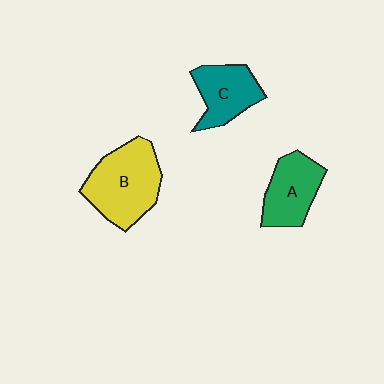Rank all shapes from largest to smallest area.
From largest to smallest: B (yellow), A (green), C (teal).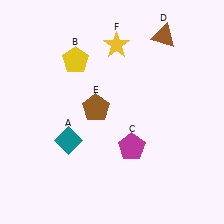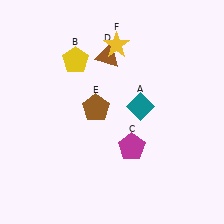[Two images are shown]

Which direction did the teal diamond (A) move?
The teal diamond (A) moved right.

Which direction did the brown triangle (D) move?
The brown triangle (D) moved left.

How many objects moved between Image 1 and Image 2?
2 objects moved between the two images.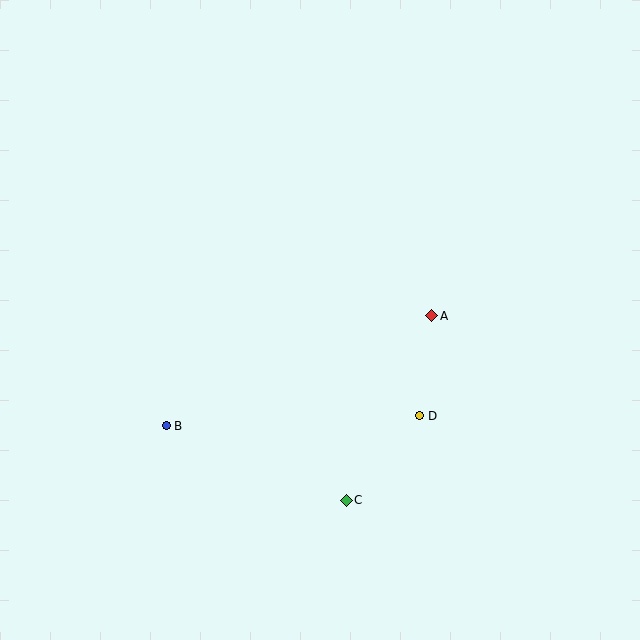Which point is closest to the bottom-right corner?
Point D is closest to the bottom-right corner.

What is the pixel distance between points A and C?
The distance between A and C is 203 pixels.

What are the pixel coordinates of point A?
Point A is at (432, 316).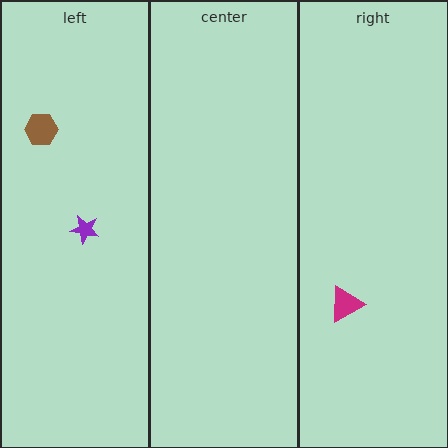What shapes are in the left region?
The purple star, the brown hexagon.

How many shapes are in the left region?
2.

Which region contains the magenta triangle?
The right region.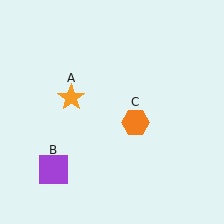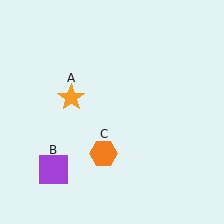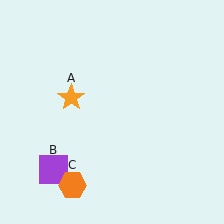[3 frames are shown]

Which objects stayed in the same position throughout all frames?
Orange star (object A) and purple square (object B) remained stationary.